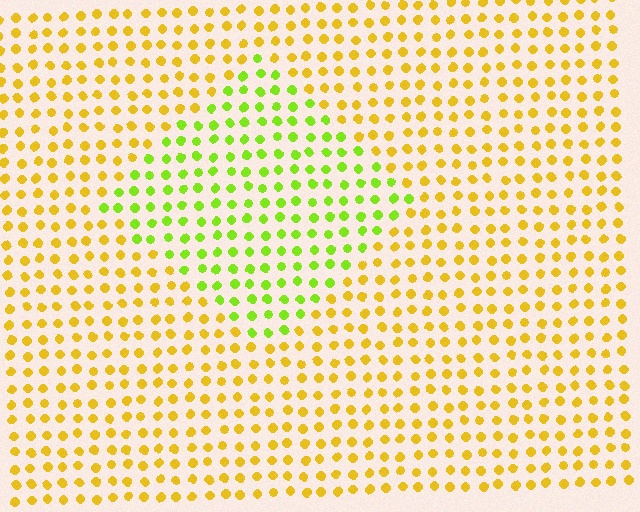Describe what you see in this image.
The image is filled with small yellow elements in a uniform arrangement. A diamond-shaped region is visible where the elements are tinted to a slightly different hue, forming a subtle color boundary.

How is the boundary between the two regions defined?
The boundary is defined purely by a slight shift in hue (about 43 degrees). Spacing, size, and orientation are identical on both sides.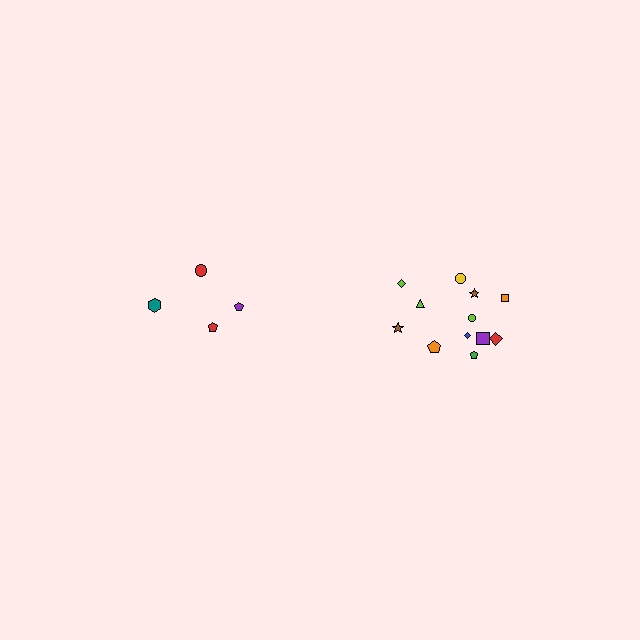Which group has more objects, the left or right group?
The right group.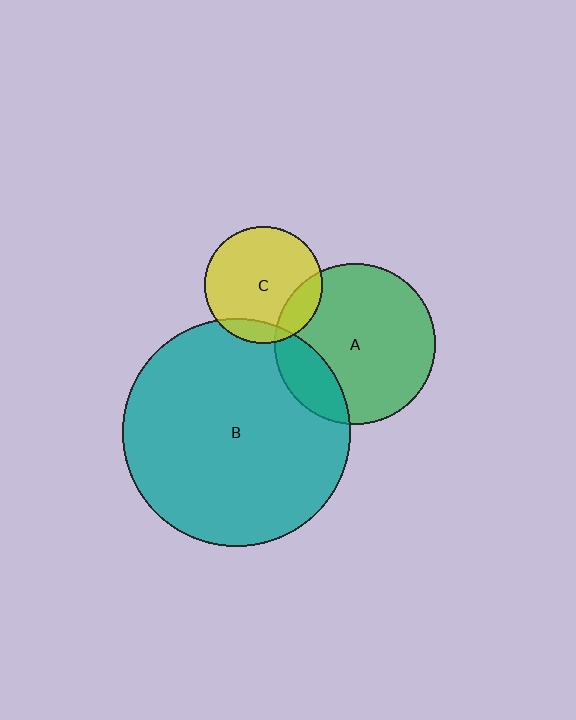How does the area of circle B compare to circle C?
Approximately 3.8 times.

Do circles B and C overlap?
Yes.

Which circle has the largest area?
Circle B (teal).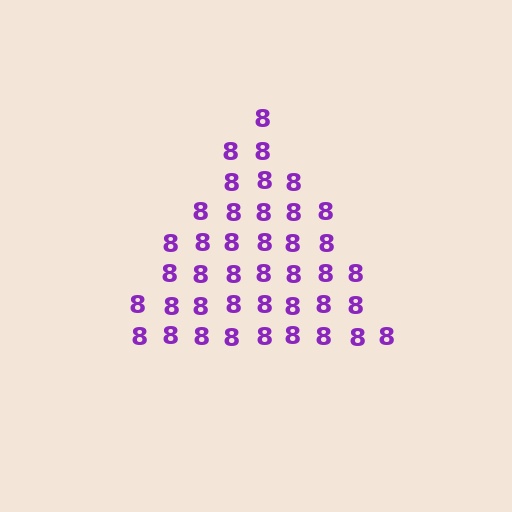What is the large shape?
The large shape is a triangle.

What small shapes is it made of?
It is made of small digit 8's.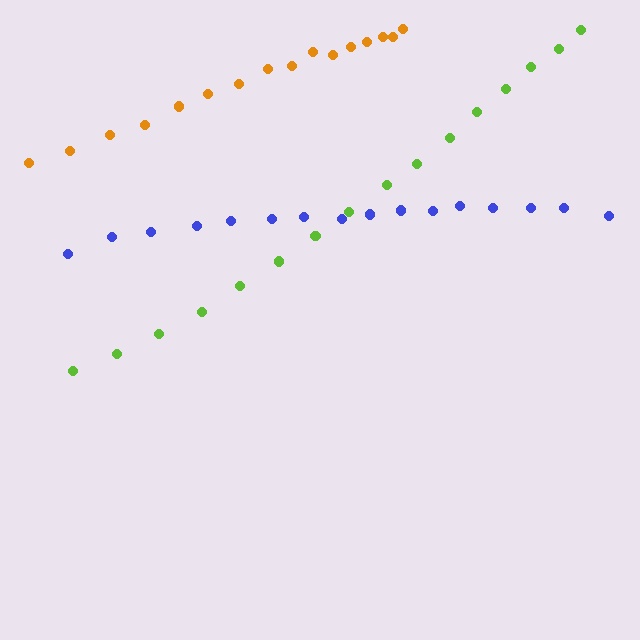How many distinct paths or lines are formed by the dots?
There are 3 distinct paths.